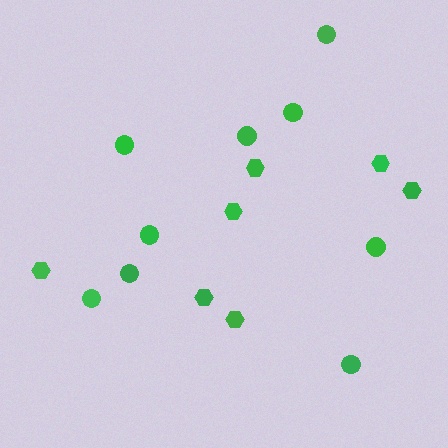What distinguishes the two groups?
There are 2 groups: one group of circles (9) and one group of hexagons (7).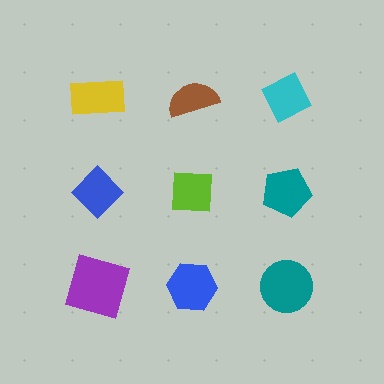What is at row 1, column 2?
A brown semicircle.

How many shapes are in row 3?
3 shapes.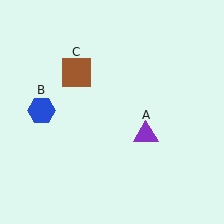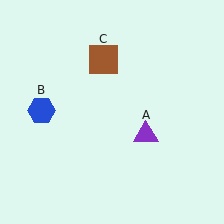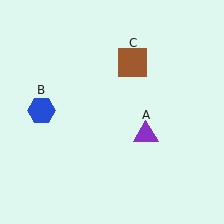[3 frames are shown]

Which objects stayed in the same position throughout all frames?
Purple triangle (object A) and blue hexagon (object B) remained stationary.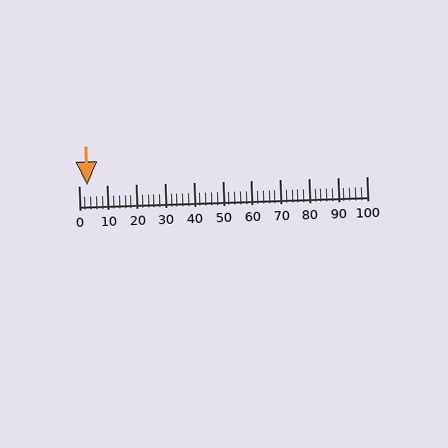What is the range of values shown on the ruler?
The ruler shows values from 0 to 100.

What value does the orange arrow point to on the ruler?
The orange arrow points to approximately 3.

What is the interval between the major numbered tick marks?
The major tick marks are spaced 10 units apart.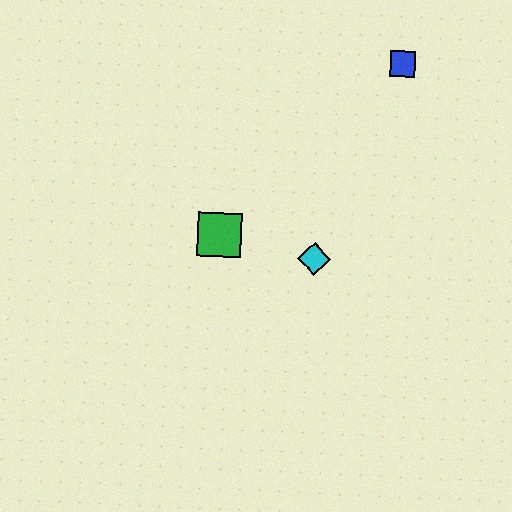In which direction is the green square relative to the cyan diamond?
The green square is to the left of the cyan diamond.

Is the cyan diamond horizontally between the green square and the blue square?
Yes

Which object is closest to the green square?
The cyan diamond is closest to the green square.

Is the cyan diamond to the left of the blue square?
Yes